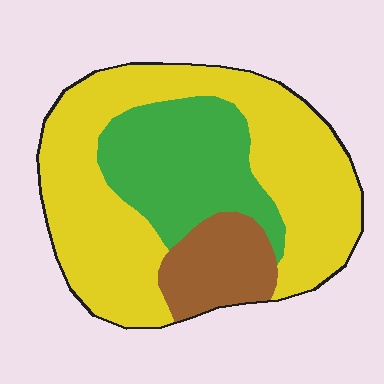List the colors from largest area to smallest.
From largest to smallest: yellow, green, brown.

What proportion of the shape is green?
Green covers 27% of the shape.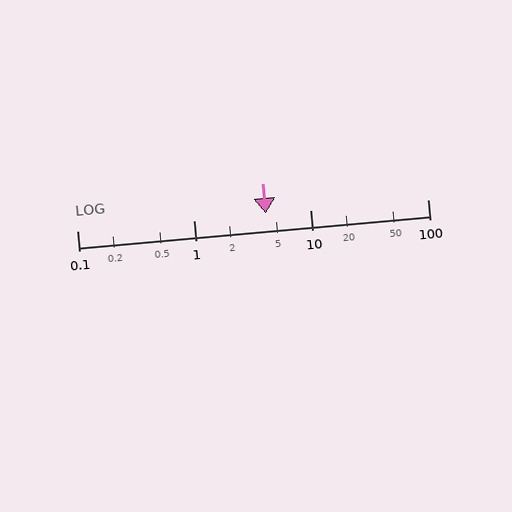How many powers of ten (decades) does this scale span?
The scale spans 3 decades, from 0.1 to 100.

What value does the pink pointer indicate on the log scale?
The pointer indicates approximately 4.1.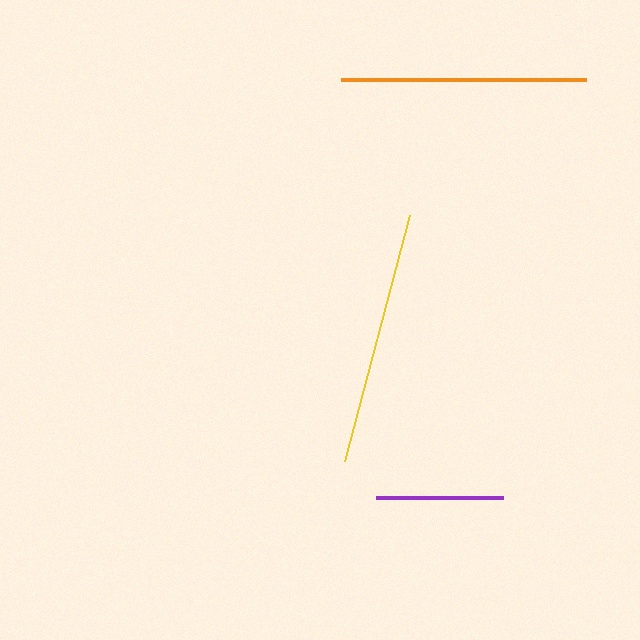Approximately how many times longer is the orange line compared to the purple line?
The orange line is approximately 1.9 times the length of the purple line.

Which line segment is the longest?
The yellow line is the longest at approximately 254 pixels.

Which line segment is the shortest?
The purple line is the shortest at approximately 127 pixels.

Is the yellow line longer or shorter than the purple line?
The yellow line is longer than the purple line.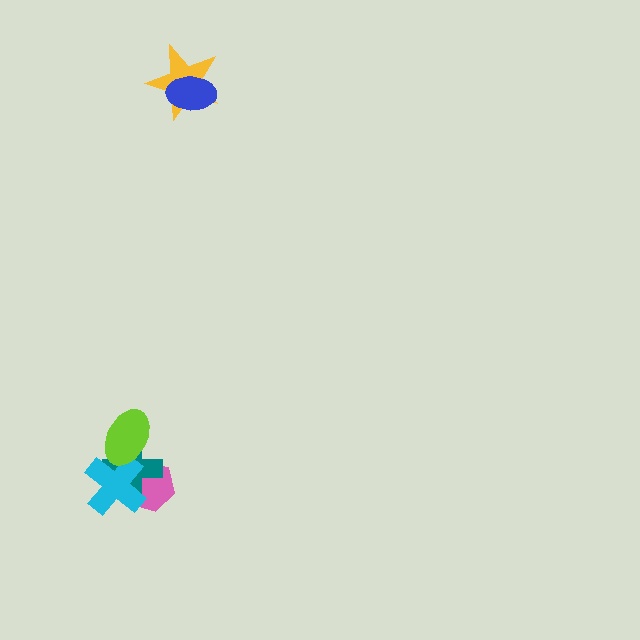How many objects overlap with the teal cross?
3 objects overlap with the teal cross.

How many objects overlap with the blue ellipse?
1 object overlaps with the blue ellipse.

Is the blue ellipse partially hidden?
No, no other shape covers it.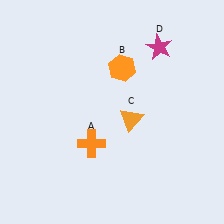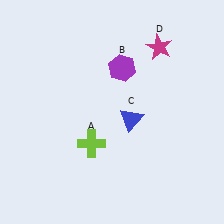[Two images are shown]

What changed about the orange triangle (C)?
In Image 1, C is orange. In Image 2, it changed to blue.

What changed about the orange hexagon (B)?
In Image 1, B is orange. In Image 2, it changed to purple.